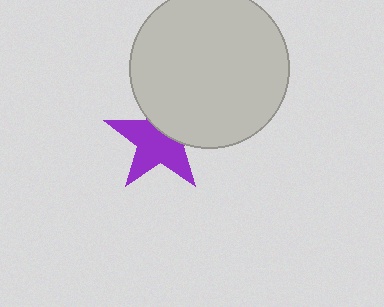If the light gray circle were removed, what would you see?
You would see the complete purple star.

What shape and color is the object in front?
The object in front is a light gray circle.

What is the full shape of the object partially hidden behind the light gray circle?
The partially hidden object is a purple star.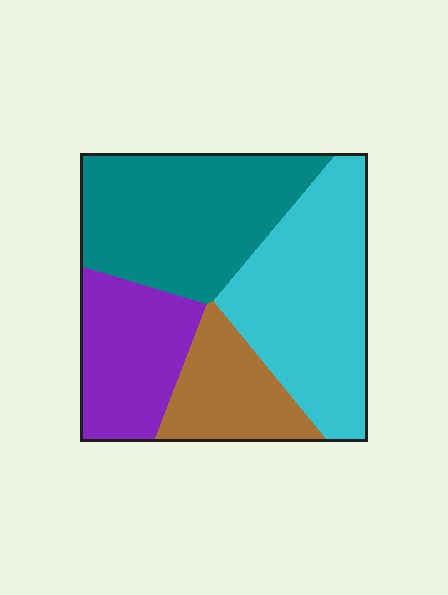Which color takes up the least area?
Brown, at roughly 15%.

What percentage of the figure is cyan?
Cyan takes up about one third (1/3) of the figure.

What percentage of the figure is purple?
Purple takes up about one fifth (1/5) of the figure.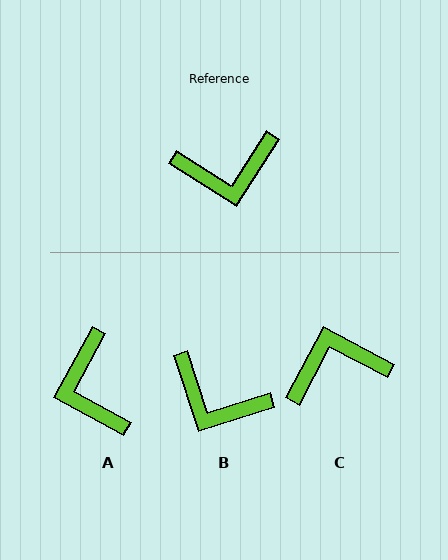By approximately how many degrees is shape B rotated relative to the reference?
Approximately 39 degrees clockwise.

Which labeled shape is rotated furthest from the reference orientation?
C, about 175 degrees away.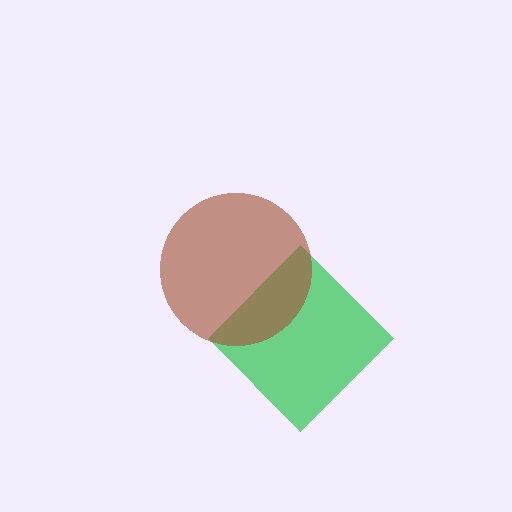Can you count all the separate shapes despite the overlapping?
Yes, there are 2 separate shapes.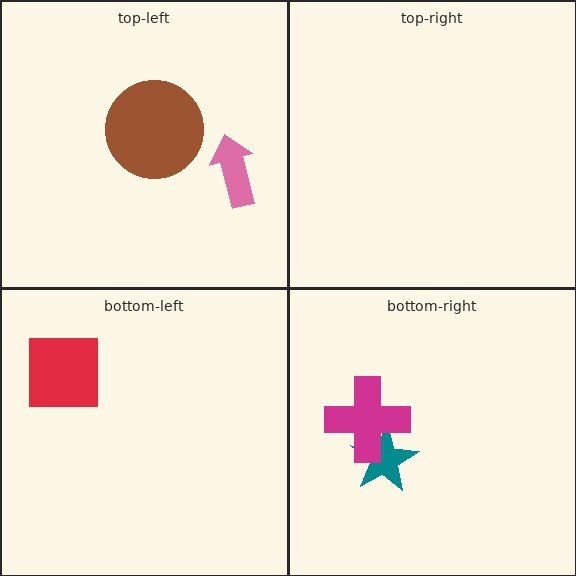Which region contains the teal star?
The bottom-right region.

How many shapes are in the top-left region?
2.